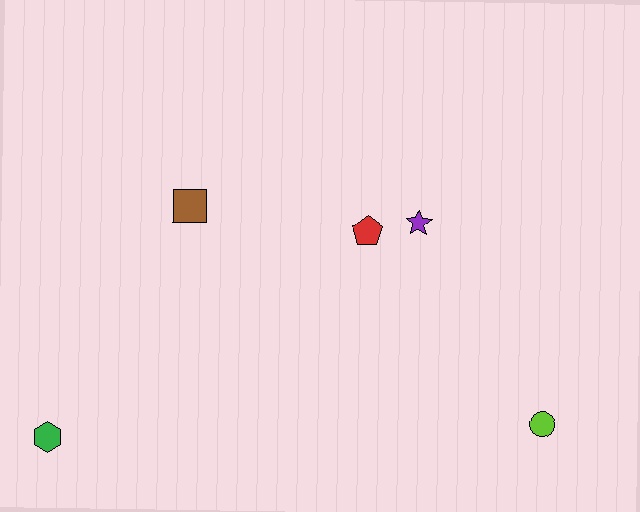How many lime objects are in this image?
There is 1 lime object.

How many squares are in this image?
There is 1 square.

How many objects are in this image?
There are 5 objects.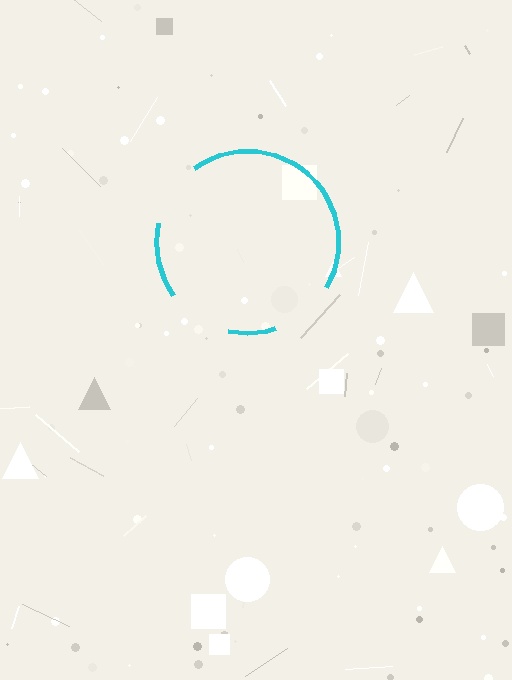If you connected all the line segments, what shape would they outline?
They would outline a circle.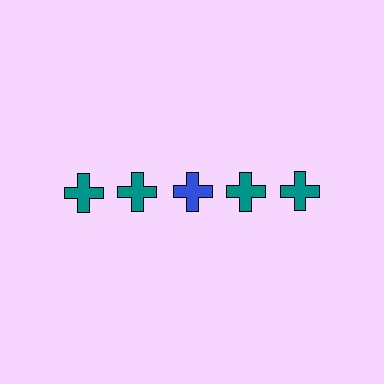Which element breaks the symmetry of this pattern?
The blue cross in the top row, center column breaks the symmetry. All other shapes are teal crosses.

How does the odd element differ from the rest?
It has a different color: blue instead of teal.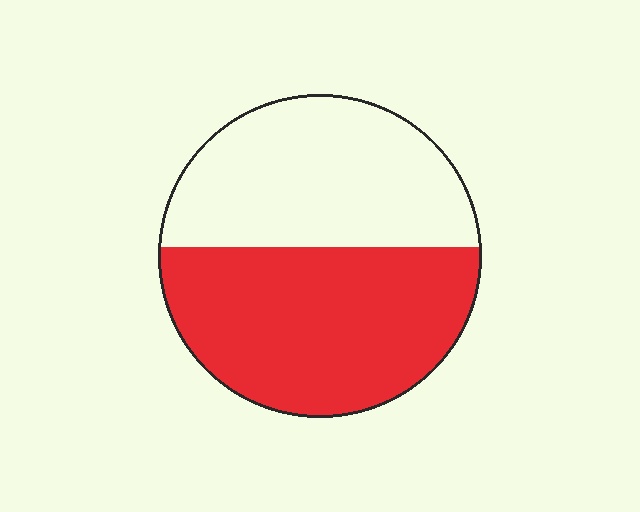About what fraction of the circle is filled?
About one half (1/2).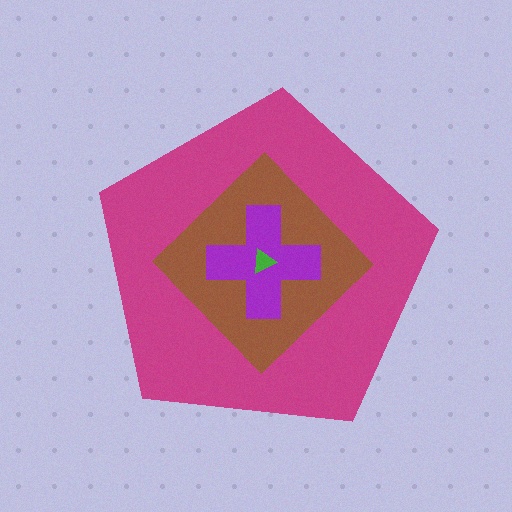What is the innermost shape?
The green triangle.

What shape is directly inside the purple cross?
The green triangle.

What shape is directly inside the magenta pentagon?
The brown diamond.